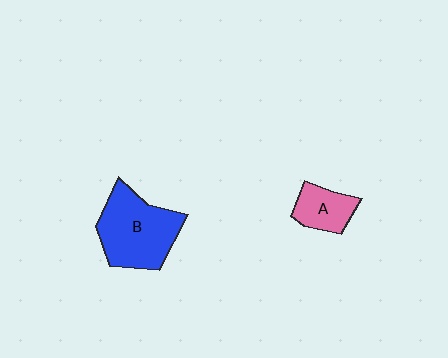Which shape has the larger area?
Shape B (blue).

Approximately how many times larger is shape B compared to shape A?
Approximately 2.2 times.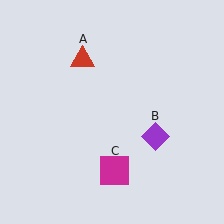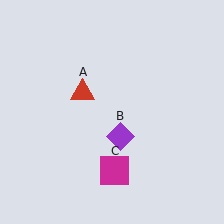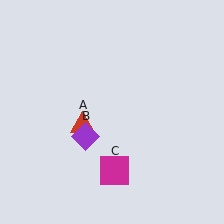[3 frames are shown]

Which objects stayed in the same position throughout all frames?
Magenta square (object C) remained stationary.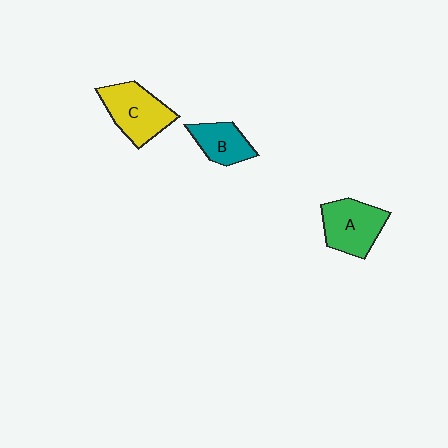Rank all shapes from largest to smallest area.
From largest to smallest: C (yellow), A (green), B (teal).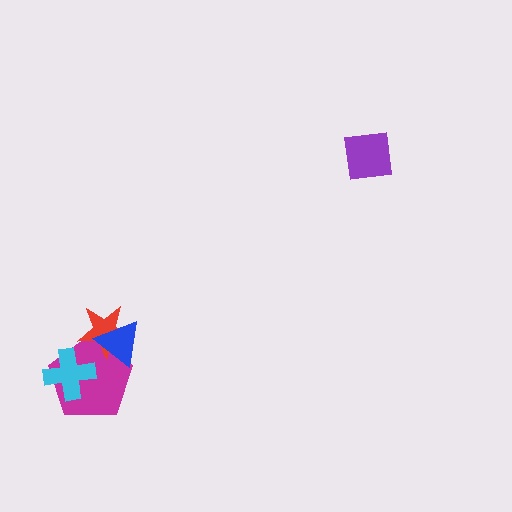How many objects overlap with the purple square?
0 objects overlap with the purple square.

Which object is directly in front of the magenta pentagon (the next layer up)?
The red star is directly in front of the magenta pentagon.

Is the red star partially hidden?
Yes, it is partially covered by another shape.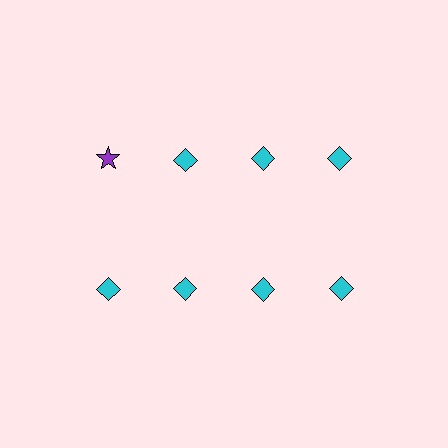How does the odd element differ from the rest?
It differs in both color (purple instead of cyan) and shape (star instead of diamond).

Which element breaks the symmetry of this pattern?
The purple star in the top row, leftmost column breaks the symmetry. All other shapes are cyan diamonds.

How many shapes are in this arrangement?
There are 8 shapes arranged in a grid pattern.